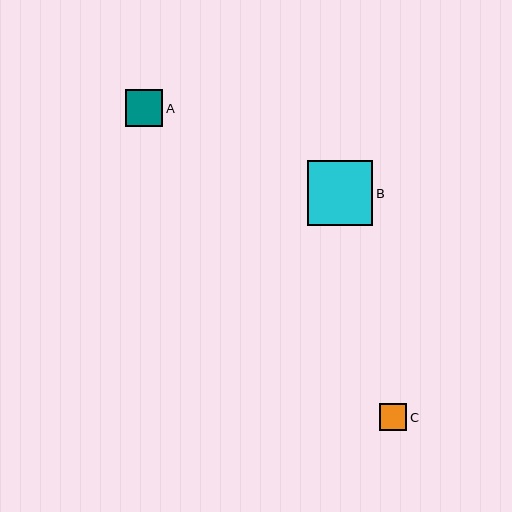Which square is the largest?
Square B is the largest with a size of approximately 65 pixels.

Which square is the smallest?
Square C is the smallest with a size of approximately 27 pixels.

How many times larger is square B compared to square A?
Square B is approximately 1.7 times the size of square A.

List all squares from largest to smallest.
From largest to smallest: B, A, C.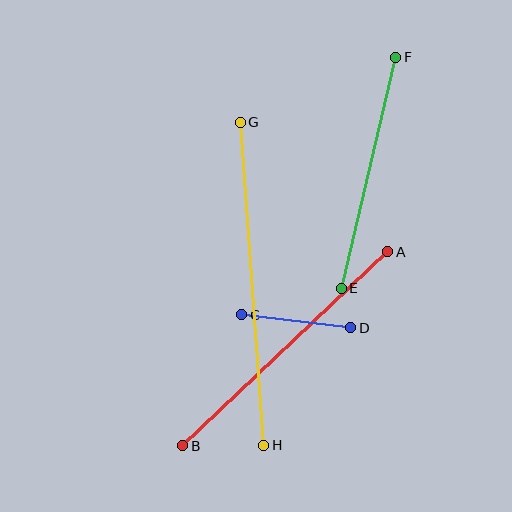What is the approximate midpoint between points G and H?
The midpoint is at approximately (252, 284) pixels.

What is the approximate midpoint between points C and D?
The midpoint is at approximately (296, 321) pixels.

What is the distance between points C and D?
The distance is approximately 110 pixels.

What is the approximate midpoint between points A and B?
The midpoint is at approximately (285, 349) pixels.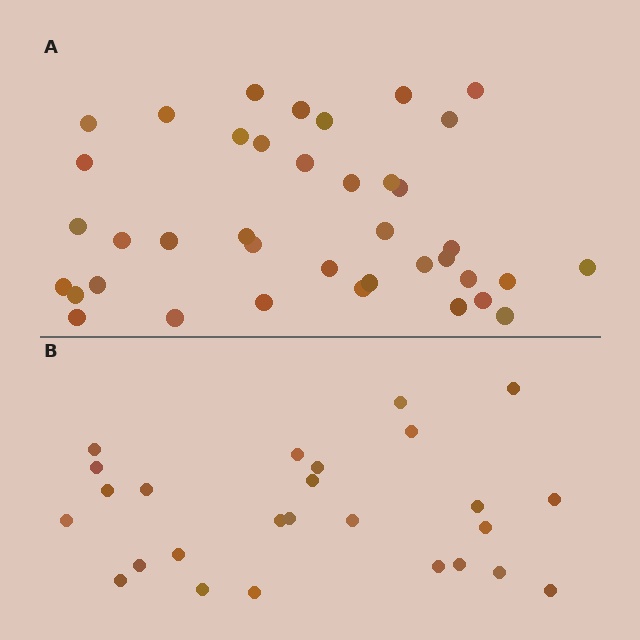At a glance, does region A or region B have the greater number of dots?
Region A (the top region) has more dots.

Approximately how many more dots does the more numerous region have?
Region A has approximately 15 more dots than region B.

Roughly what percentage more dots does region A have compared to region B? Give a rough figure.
About 50% more.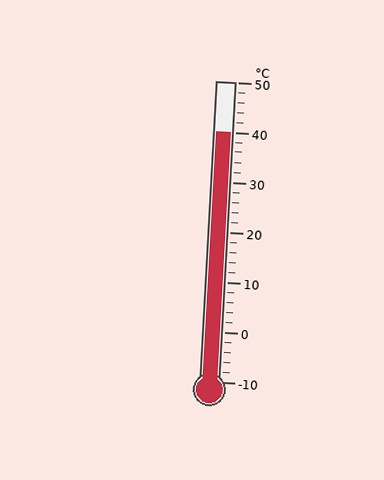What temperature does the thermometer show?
The thermometer shows approximately 40°C.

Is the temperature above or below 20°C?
The temperature is above 20°C.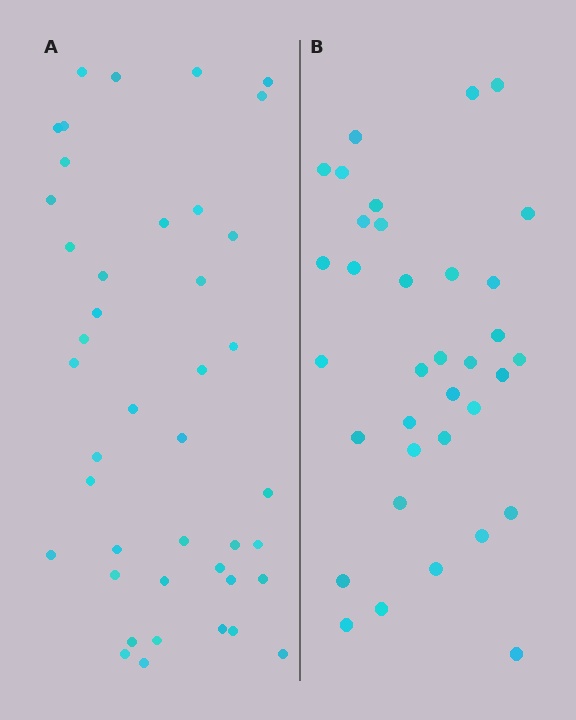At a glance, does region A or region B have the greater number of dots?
Region A (the left region) has more dots.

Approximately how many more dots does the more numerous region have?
Region A has roughly 8 or so more dots than region B.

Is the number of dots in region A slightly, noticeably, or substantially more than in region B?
Region A has only slightly more — the two regions are fairly close. The ratio is roughly 1.2 to 1.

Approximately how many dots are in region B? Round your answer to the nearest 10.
About 40 dots. (The exact count is 35, which rounds to 40.)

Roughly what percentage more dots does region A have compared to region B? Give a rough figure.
About 20% more.